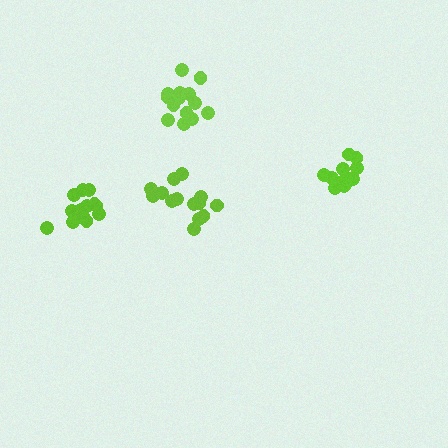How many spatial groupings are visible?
There are 4 spatial groupings.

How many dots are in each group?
Group 1: 13 dots, Group 2: 14 dots, Group 3: 14 dots, Group 4: 14 dots (55 total).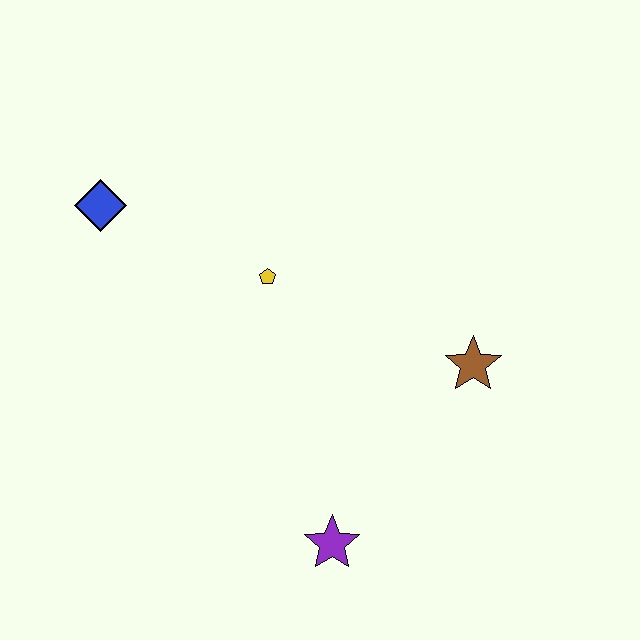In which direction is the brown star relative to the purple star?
The brown star is above the purple star.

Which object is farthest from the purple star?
The blue diamond is farthest from the purple star.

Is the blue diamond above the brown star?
Yes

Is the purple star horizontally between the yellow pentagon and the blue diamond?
No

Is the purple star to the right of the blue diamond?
Yes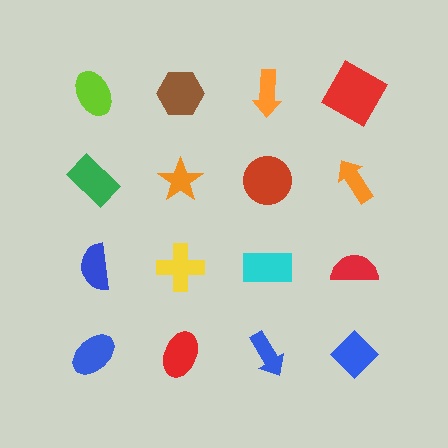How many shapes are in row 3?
4 shapes.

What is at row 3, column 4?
A red semicircle.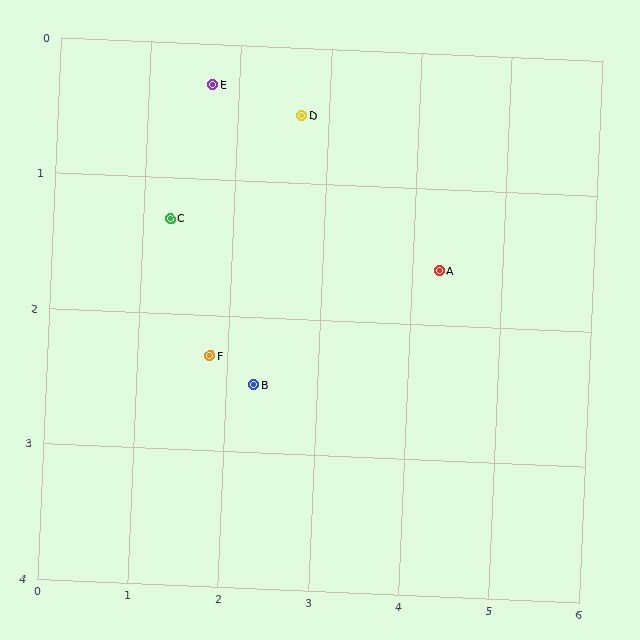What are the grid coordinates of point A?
Point A is at approximately (4.3, 1.6).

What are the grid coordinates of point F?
Point F is at approximately (1.8, 2.3).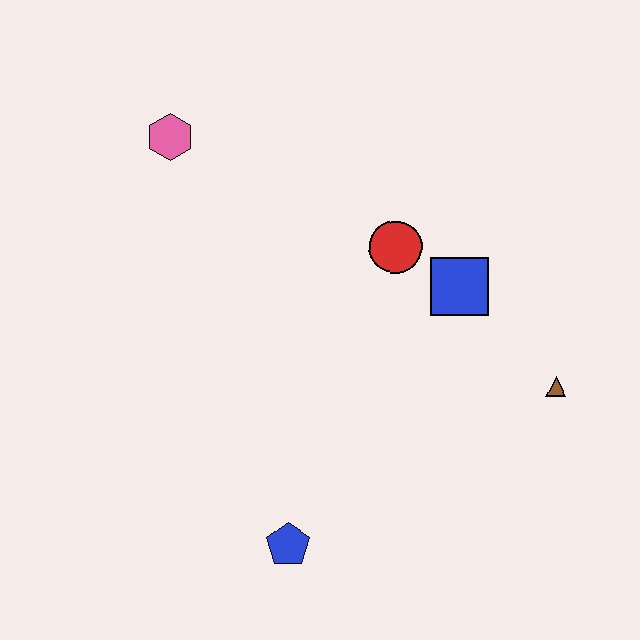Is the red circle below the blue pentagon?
No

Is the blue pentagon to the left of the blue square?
Yes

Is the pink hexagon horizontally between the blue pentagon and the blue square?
No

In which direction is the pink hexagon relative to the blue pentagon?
The pink hexagon is above the blue pentagon.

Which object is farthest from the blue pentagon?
The pink hexagon is farthest from the blue pentagon.